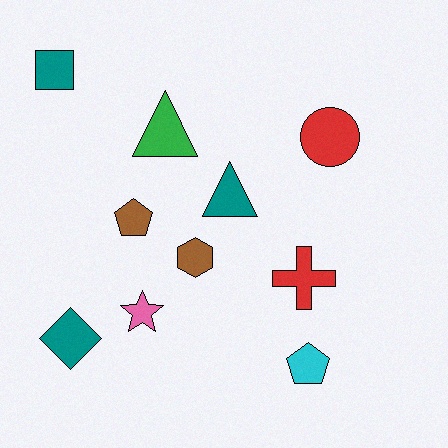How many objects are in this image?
There are 10 objects.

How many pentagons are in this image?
There are 2 pentagons.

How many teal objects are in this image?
There are 3 teal objects.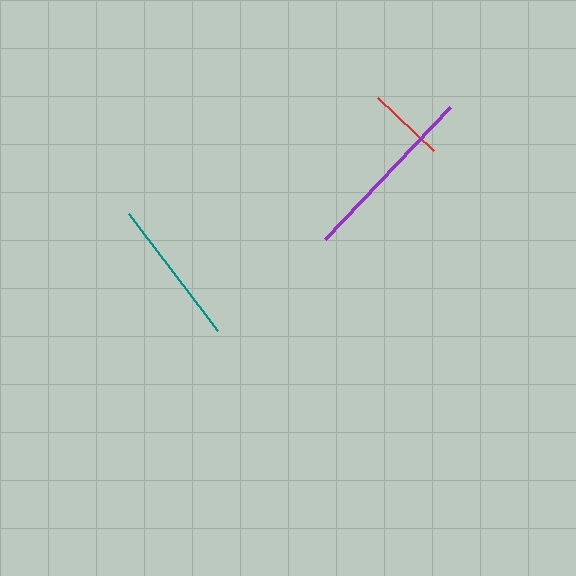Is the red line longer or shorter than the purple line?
The purple line is longer than the red line.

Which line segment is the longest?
The purple line is the longest at approximately 182 pixels.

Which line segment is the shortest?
The red line is the shortest at approximately 77 pixels.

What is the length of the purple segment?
The purple segment is approximately 182 pixels long.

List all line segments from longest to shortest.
From longest to shortest: purple, teal, red.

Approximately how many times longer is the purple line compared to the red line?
The purple line is approximately 2.4 times the length of the red line.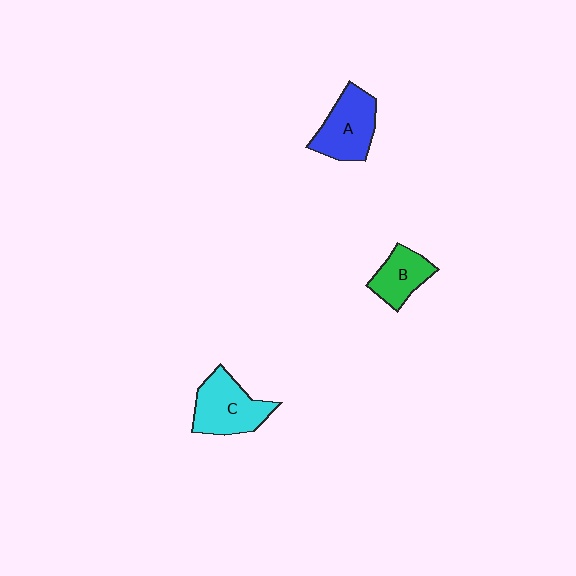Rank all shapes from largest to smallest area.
From largest to smallest: C (cyan), A (blue), B (green).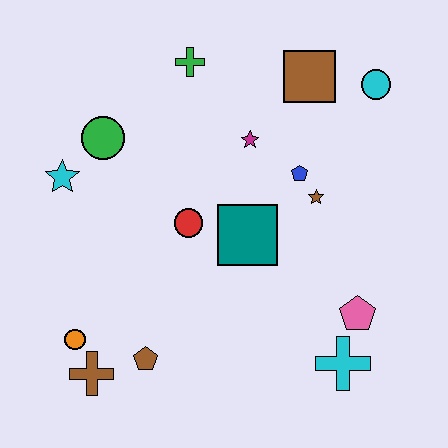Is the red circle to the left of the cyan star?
No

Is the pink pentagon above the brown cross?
Yes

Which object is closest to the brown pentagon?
The brown cross is closest to the brown pentagon.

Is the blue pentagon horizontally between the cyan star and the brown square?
Yes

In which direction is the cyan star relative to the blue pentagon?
The cyan star is to the left of the blue pentagon.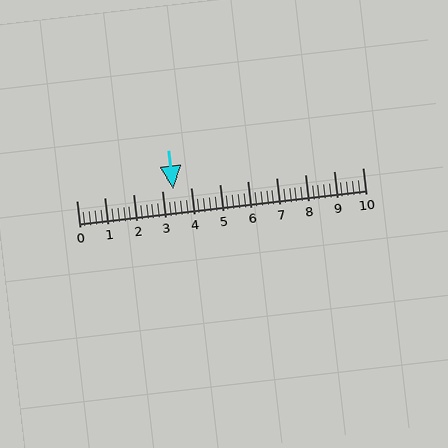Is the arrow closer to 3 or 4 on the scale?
The arrow is closer to 3.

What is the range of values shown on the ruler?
The ruler shows values from 0 to 10.